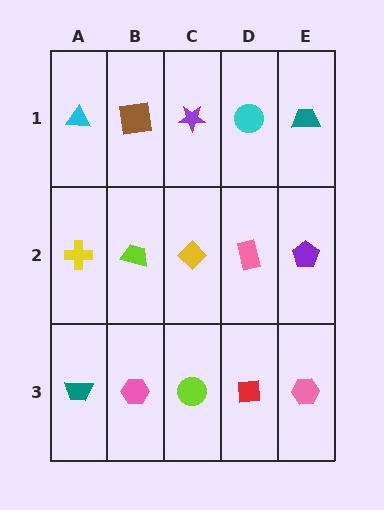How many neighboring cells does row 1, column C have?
3.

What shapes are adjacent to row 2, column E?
A teal trapezoid (row 1, column E), a pink hexagon (row 3, column E), a pink rectangle (row 2, column D).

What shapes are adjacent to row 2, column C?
A purple star (row 1, column C), a lime circle (row 3, column C), a lime trapezoid (row 2, column B), a pink rectangle (row 2, column D).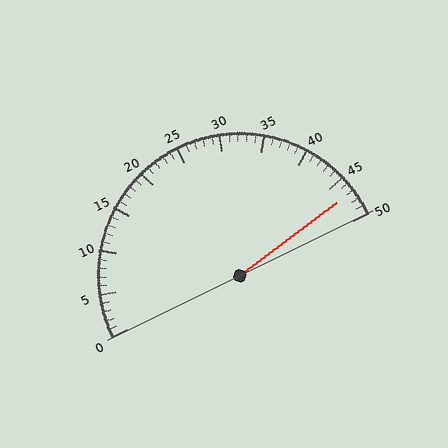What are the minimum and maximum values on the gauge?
The gauge ranges from 0 to 50.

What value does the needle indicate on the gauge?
The needle indicates approximately 47.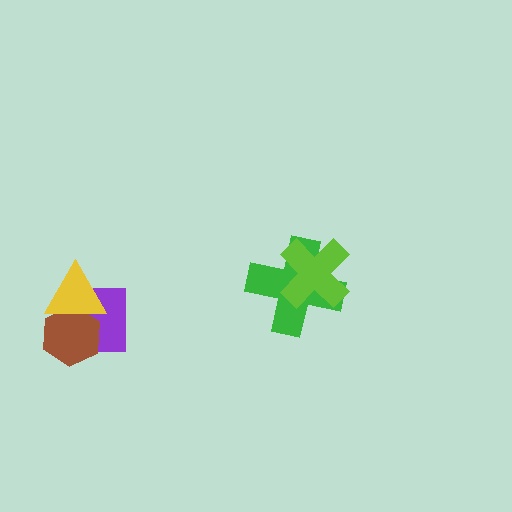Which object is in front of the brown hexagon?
The yellow triangle is in front of the brown hexagon.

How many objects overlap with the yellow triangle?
2 objects overlap with the yellow triangle.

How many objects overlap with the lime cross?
1 object overlaps with the lime cross.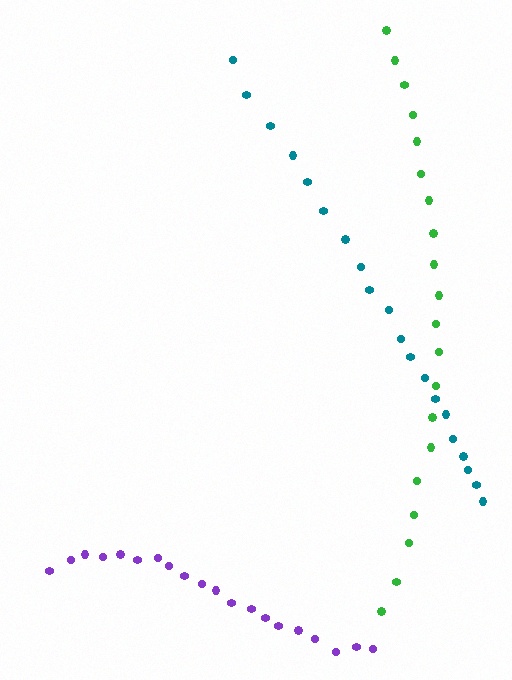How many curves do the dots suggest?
There are 3 distinct paths.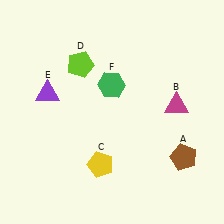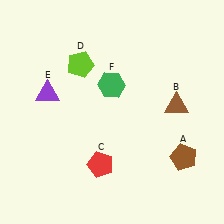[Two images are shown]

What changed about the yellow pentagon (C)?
In Image 1, C is yellow. In Image 2, it changed to red.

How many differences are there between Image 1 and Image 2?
There are 2 differences between the two images.